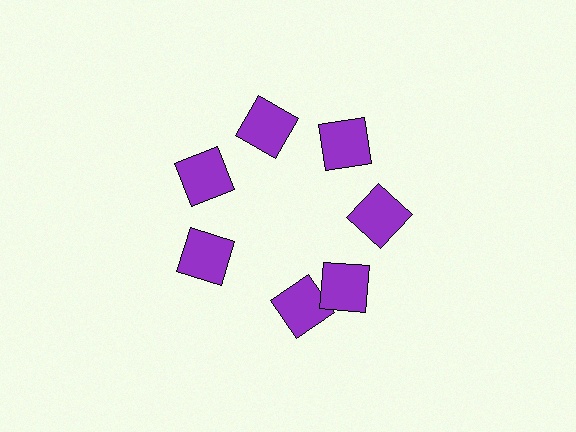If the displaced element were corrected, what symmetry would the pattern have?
It would have 7-fold rotational symmetry — the pattern would map onto itself every 51 degrees.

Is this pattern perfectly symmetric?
No. The 7 purple squares are arranged in a ring, but one element near the 6 o'clock position is rotated out of alignment along the ring, breaking the 7-fold rotational symmetry.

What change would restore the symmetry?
The symmetry would be restored by rotating it back into even spacing with its neighbors so that all 7 squares sit at equal angles and equal distance from the center.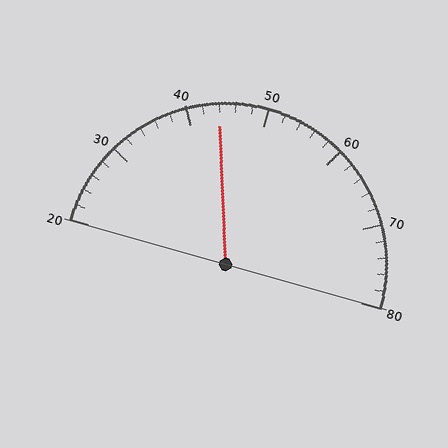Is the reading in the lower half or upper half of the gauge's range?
The reading is in the lower half of the range (20 to 80).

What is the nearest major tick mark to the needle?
The nearest major tick mark is 40.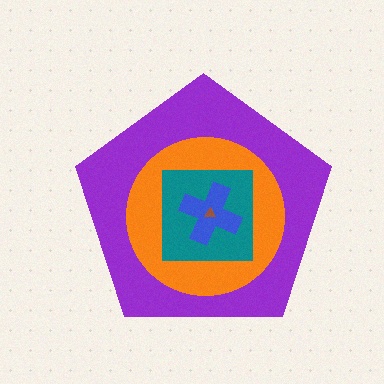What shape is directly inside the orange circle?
The teal square.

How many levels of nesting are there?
5.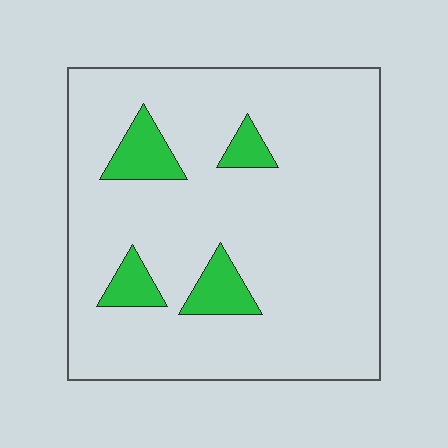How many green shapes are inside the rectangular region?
4.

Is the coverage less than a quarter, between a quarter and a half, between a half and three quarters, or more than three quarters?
Less than a quarter.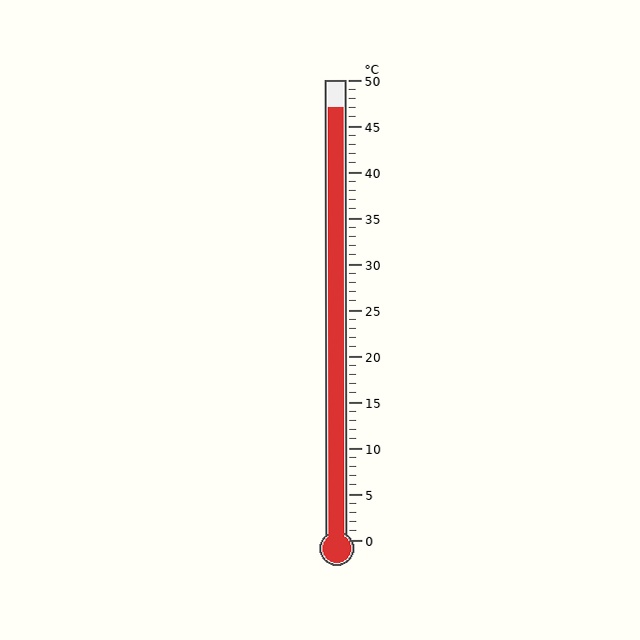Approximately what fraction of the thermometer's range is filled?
The thermometer is filled to approximately 95% of its range.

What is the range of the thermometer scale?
The thermometer scale ranges from 0°C to 50°C.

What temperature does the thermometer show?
The thermometer shows approximately 47°C.